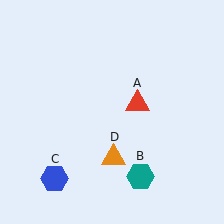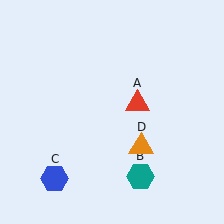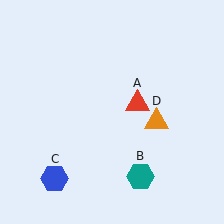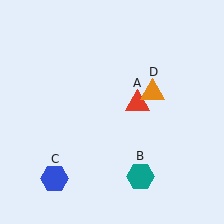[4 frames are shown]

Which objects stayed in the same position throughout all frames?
Red triangle (object A) and teal hexagon (object B) and blue hexagon (object C) remained stationary.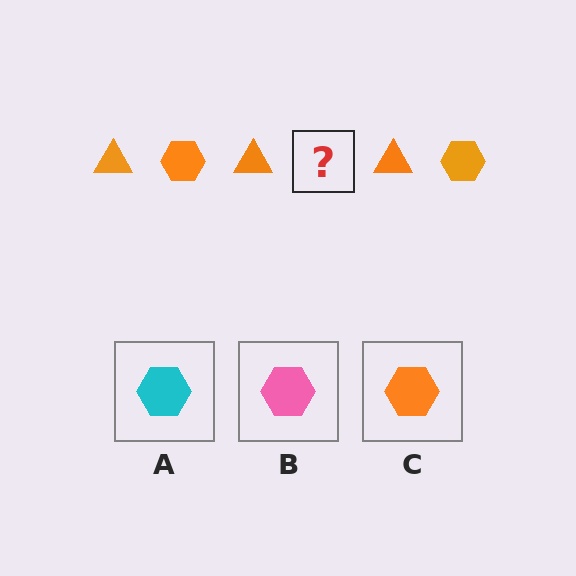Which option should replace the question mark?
Option C.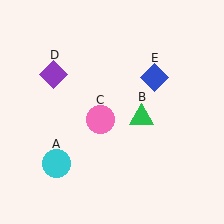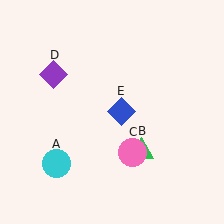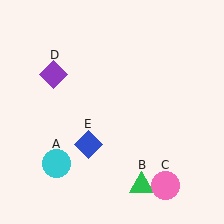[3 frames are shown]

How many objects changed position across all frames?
3 objects changed position: green triangle (object B), pink circle (object C), blue diamond (object E).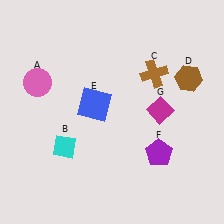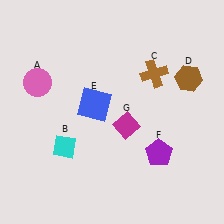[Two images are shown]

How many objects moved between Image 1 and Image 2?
1 object moved between the two images.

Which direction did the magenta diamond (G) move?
The magenta diamond (G) moved left.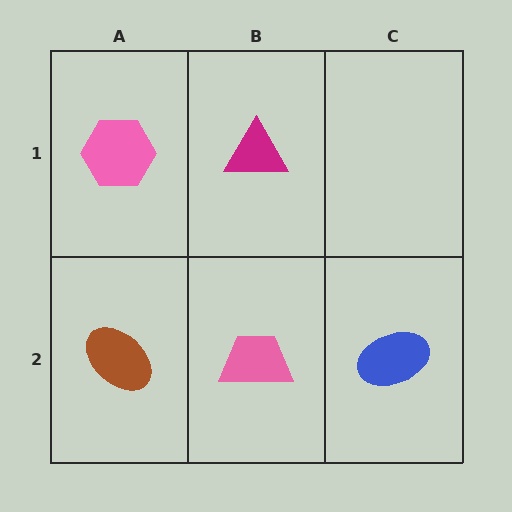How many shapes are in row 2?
3 shapes.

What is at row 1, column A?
A pink hexagon.